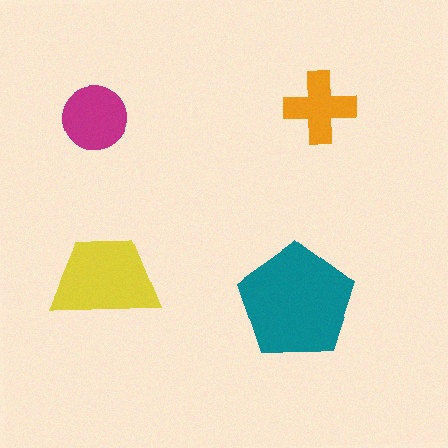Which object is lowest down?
The teal pentagon is bottommost.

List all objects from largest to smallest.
The teal pentagon, the yellow trapezoid, the magenta circle, the orange cross.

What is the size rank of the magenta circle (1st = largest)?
3rd.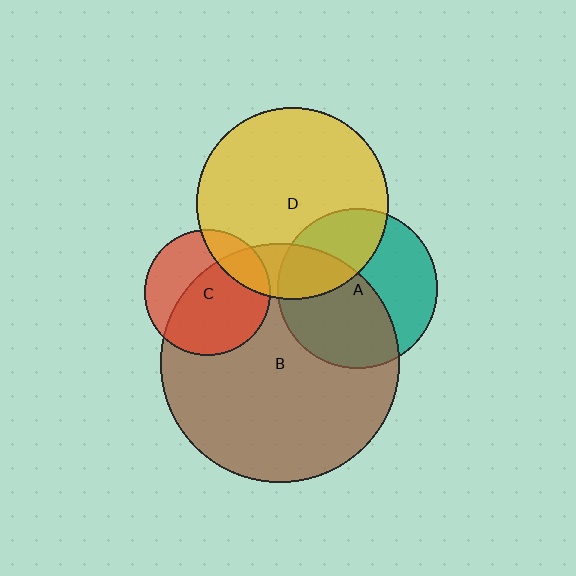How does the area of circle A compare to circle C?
Approximately 1.6 times.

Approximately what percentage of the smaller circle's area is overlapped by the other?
Approximately 20%.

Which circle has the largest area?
Circle B (brown).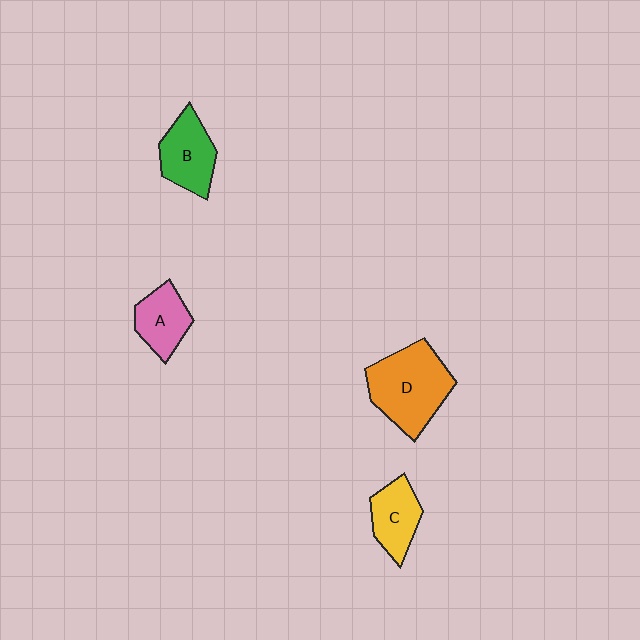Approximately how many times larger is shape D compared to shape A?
Approximately 1.9 times.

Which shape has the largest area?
Shape D (orange).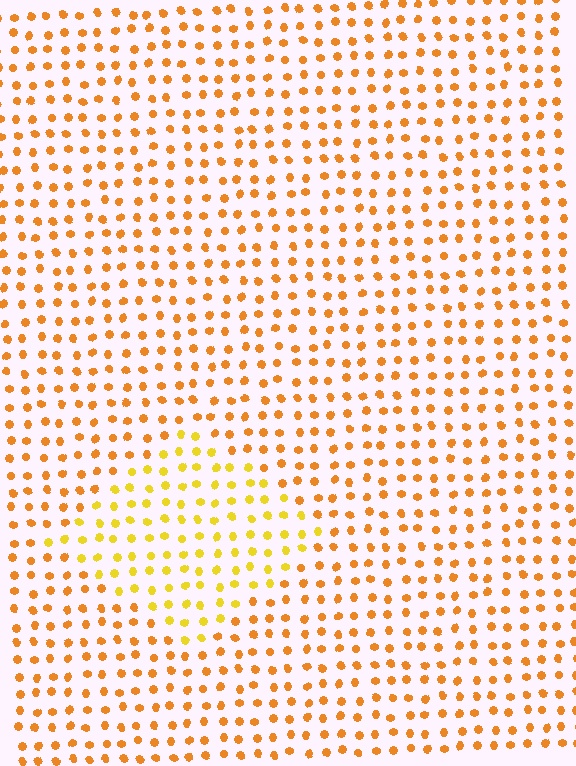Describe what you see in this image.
The image is filled with small orange elements in a uniform arrangement. A diamond-shaped region is visible where the elements are tinted to a slightly different hue, forming a subtle color boundary.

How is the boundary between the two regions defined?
The boundary is defined purely by a slight shift in hue (about 24 degrees). Spacing, size, and orientation are identical on both sides.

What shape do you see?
I see a diamond.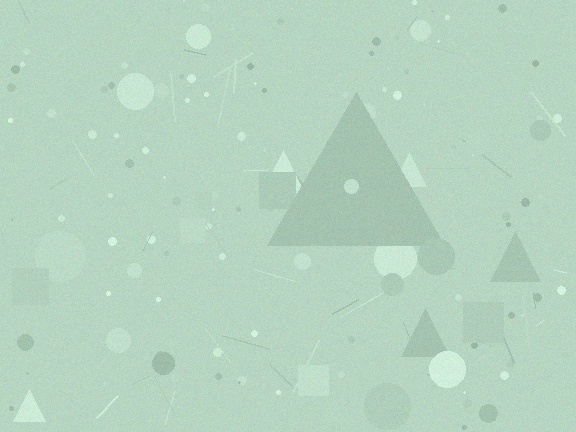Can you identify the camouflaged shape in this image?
The camouflaged shape is a triangle.